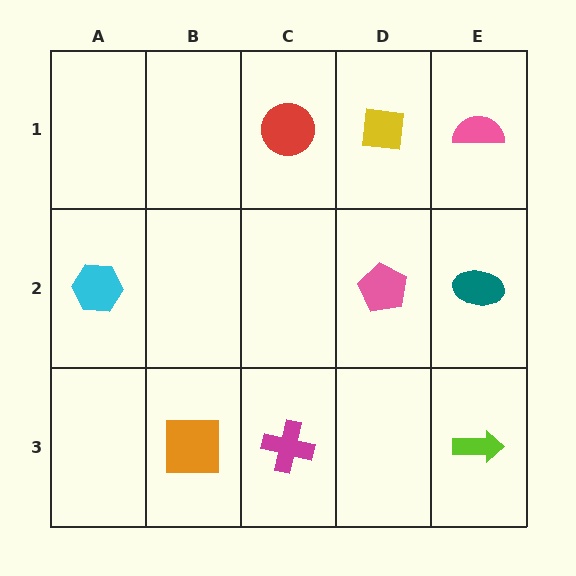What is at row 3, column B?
An orange square.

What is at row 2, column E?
A teal ellipse.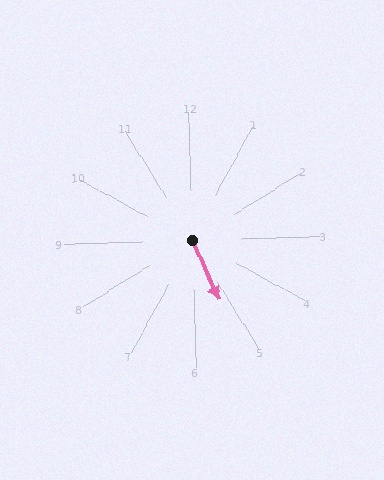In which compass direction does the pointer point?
South.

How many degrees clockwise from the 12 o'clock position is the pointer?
Approximately 158 degrees.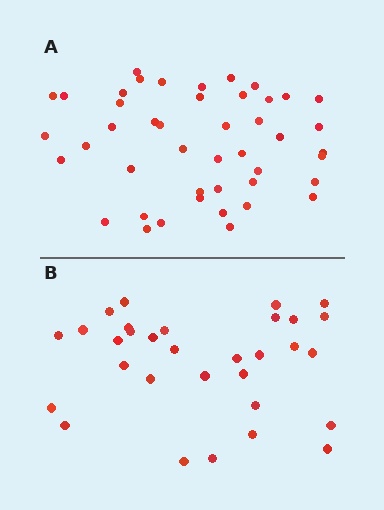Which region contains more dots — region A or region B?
Region A (the top region) has more dots.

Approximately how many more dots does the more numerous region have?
Region A has approximately 15 more dots than region B.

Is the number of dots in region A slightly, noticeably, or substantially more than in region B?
Region A has substantially more. The ratio is roughly 1.5 to 1.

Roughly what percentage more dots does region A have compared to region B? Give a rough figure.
About 45% more.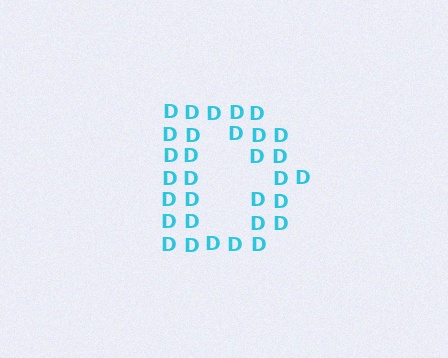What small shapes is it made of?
It is made of small letter D's.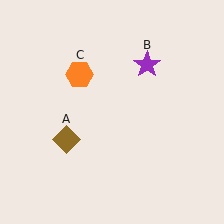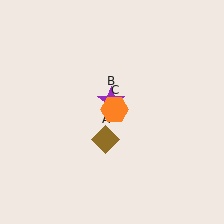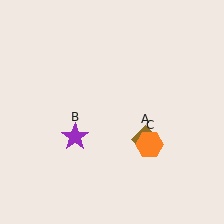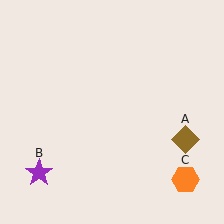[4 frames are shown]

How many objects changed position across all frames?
3 objects changed position: brown diamond (object A), purple star (object B), orange hexagon (object C).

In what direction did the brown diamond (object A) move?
The brown diamond (object A) moved right.